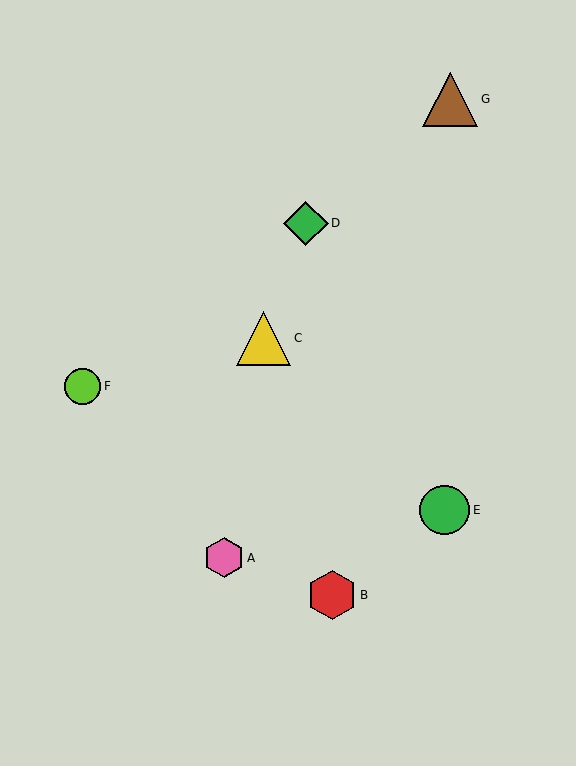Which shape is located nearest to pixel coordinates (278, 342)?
The yellow triangle (labeled C) at (264, 338) is nearest to that location.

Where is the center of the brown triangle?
The center of the brown triangle is at (450, 99).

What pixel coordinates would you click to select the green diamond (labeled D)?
Click at (306, 223) to select the green diamond D.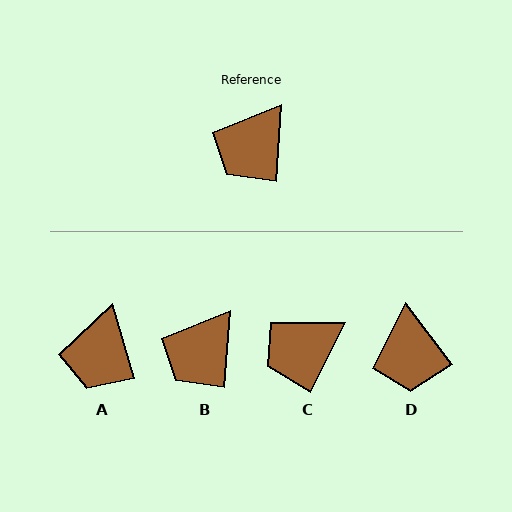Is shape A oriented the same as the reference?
No, it is off by about 21 degrees.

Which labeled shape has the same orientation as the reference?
B.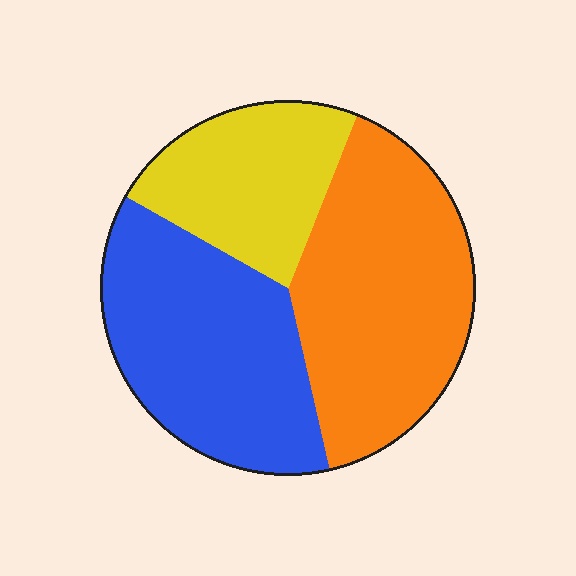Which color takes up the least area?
Yellow, at roughly 25%.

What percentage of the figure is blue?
Blue takes up about three eighths (3/8) of the figure.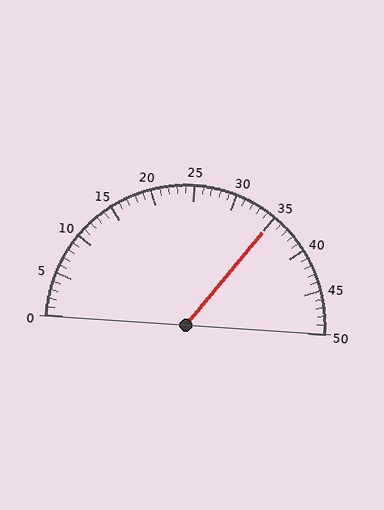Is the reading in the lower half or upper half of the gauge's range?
The reading is in the upper half of the range (0 to 50).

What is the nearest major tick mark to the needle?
The nearest major tick mark is 35.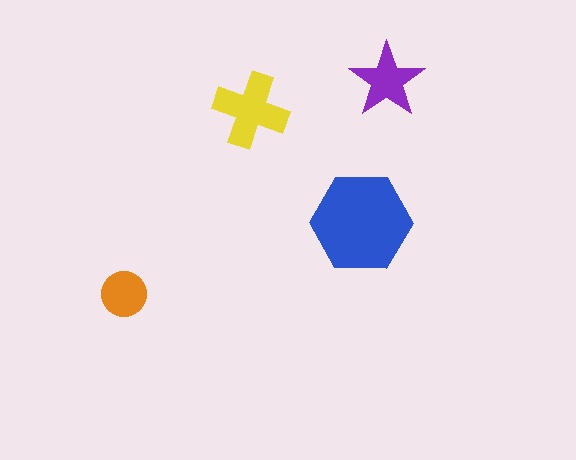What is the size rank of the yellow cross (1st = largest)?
2nd.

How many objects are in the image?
There are 4 objects in the image.